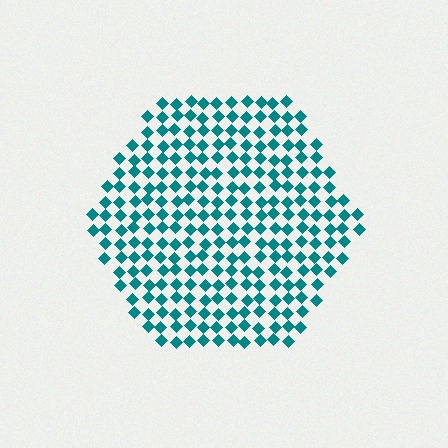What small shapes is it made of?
It is made of small diamonds.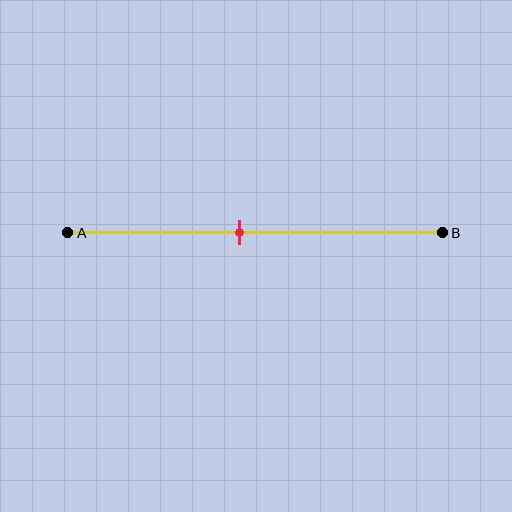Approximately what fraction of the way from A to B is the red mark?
The red mark is approximately 45% of the way from A to B.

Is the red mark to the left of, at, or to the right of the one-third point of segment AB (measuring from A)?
The red mark is to the right of the one-third point of segment AB.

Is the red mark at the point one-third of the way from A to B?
No, the mark is at about 45% from A, not at the 33% one-third point.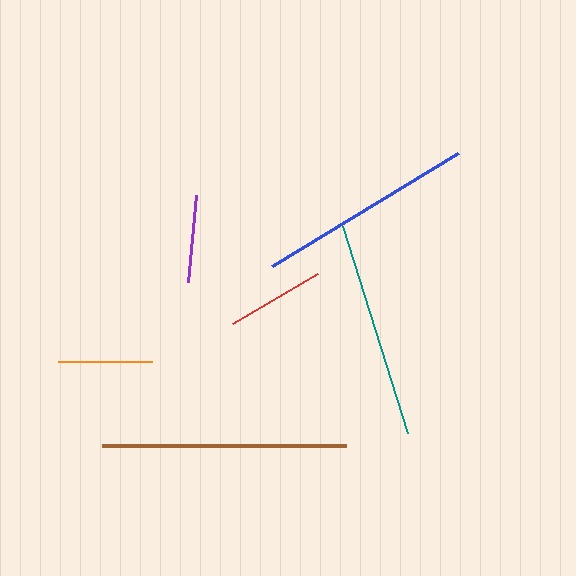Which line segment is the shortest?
The purple line is the shortest at approximately 88 pixels.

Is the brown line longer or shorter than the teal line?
The brown line is longer than the teal line.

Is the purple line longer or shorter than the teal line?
The teal line is longer than the purple line.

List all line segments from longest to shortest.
From longest to shortest: brown, teal, blue, red, orange, purple.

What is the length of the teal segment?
The teal segment is approximately 217 pixels long.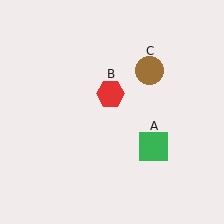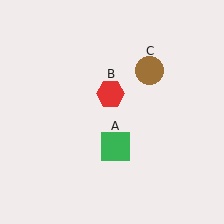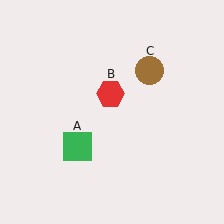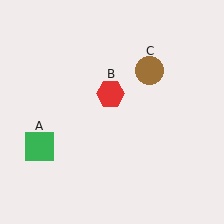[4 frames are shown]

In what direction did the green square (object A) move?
The green square (object A) moved left.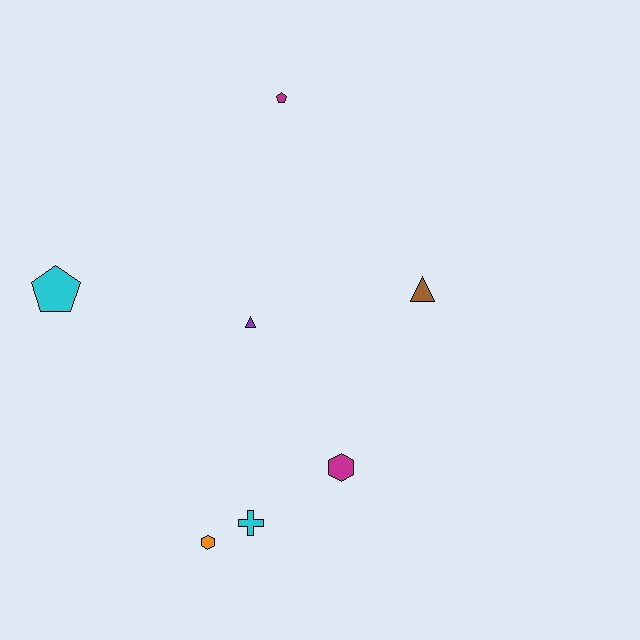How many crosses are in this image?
There is 1 cross.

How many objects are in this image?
There are 7 objects.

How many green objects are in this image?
There are no green objects.